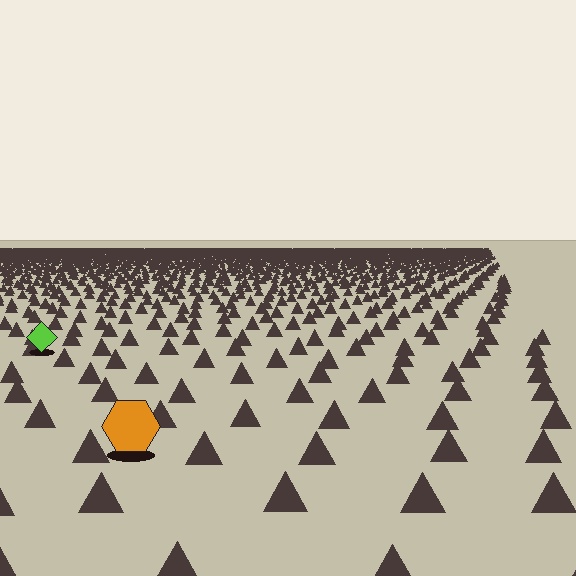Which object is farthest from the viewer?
The lime diamond is farthest from the viewer. It appears smaller and the ground texture around it is denser.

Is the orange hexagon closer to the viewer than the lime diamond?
Yes. The orange hexagon is closer — you can tell from the texture gradient: the ground texture is coarser near it.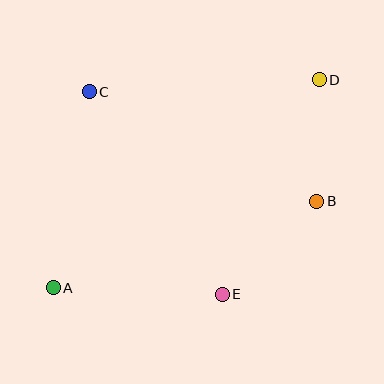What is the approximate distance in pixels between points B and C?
The distance between B and C is approximately 252 pixels.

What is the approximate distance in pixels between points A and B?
The distance between A and B is approximately 277 pixels.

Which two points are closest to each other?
Points B and D are closest to each other.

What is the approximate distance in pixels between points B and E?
The distance between B and E is approximately 132 pixels.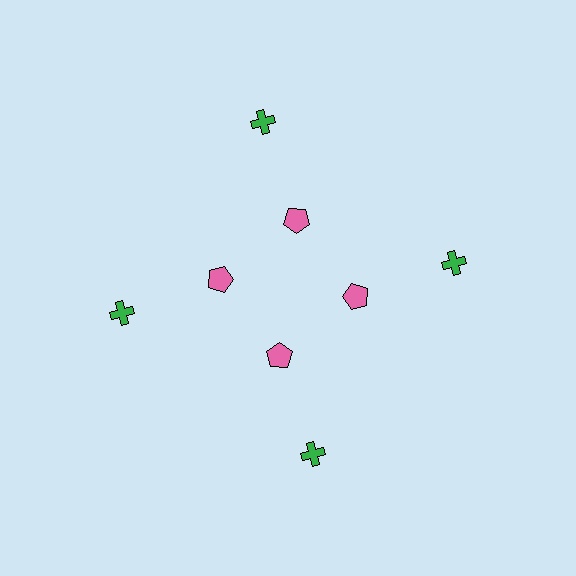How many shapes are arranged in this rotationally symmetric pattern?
There are 8 shapes, arranged in 4 groups of 2.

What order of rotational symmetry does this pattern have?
This pattern has 4-fold rotational symmetry.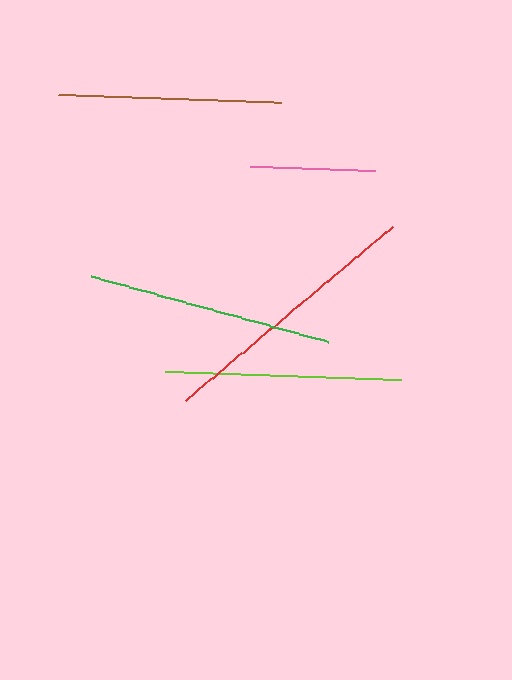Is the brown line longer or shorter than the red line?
The red line is longer than the brown line.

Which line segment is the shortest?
The pink line is the shortest at approximately 125 pixels.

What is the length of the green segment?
The green segment is approximately 245 pixels long.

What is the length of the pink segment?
The pink segment is approximately 125 pixels long.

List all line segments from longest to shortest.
From longest to shortest: red, green, lime, brown, pink.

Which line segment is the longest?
The red line is the longest at approximately 271 pixels.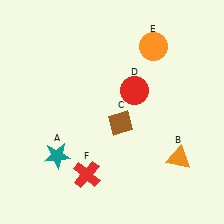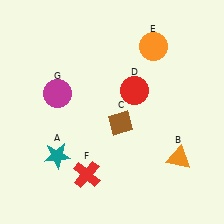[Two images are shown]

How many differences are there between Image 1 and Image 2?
There is 1 difference between the two images.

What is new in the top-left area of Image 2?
A magenta circle (G) was added in the top-left area of Image 2.